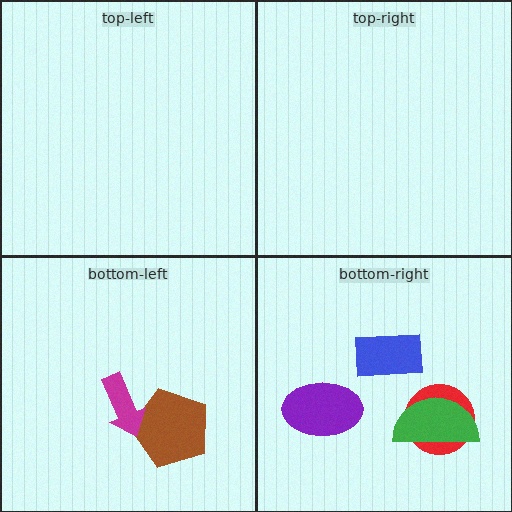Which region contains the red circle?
The bottom-right region.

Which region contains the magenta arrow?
The bottom-left region.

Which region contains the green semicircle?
The bottom-right region.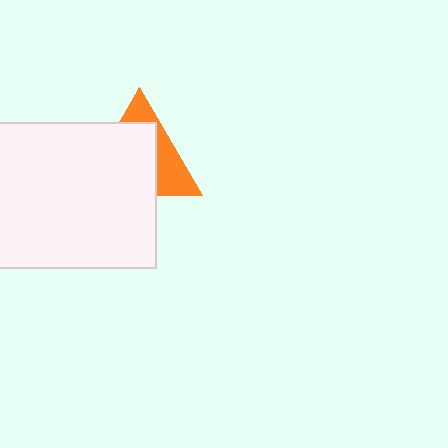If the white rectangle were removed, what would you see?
You would see the complete orange triangle.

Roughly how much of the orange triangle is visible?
A small part of it is visible (roughly 36%).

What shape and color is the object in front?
The object in front is a white rectangle.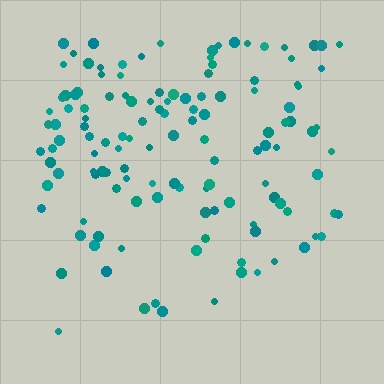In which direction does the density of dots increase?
From bottom to top, with the top side densest.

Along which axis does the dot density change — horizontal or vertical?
Vertical.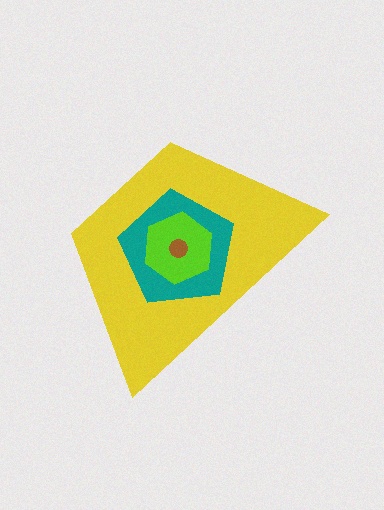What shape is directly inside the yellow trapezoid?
The teal pentagon.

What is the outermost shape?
The yellow trapezoid.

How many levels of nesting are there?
4.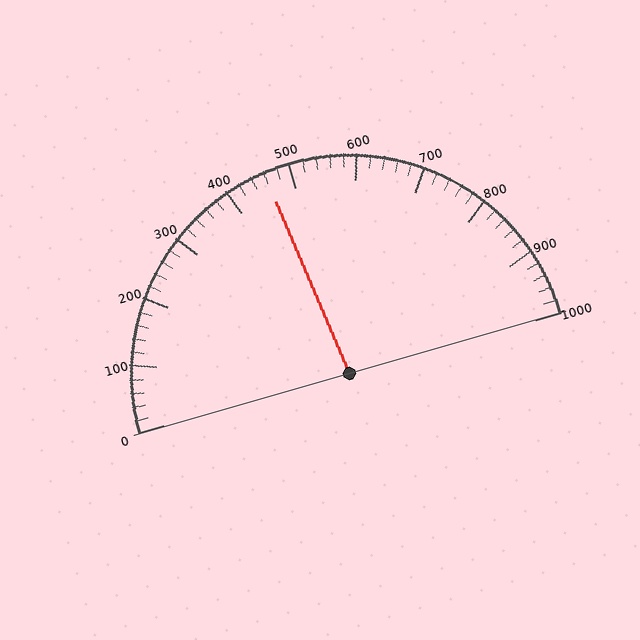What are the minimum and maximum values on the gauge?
The gauge ranges from 0 to 1000.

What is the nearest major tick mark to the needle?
The nearest major tick mark is 500.